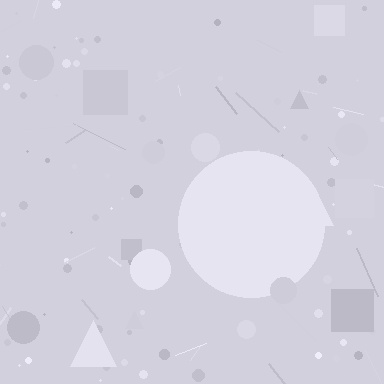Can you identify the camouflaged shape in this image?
The camouflaged shape is a circle.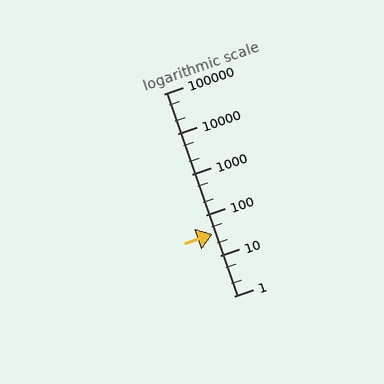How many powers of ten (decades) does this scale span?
The scale spans 5 decades, from 1 to 100000.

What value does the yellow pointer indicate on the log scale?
The pointer indicates approximately 34.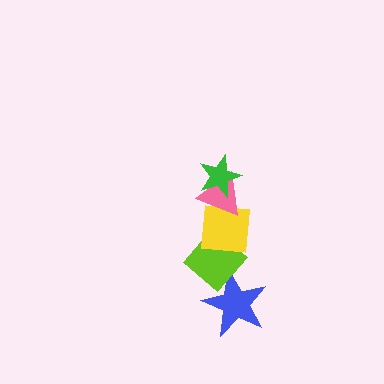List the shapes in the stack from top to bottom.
From top to bottom: the green star, the pink triangle, the yellow square, the lime diamond, the blue star.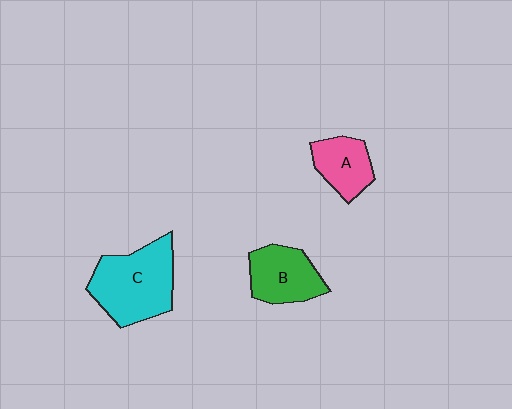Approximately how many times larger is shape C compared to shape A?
Approximately 1.9 times.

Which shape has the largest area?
Shape C (cyan).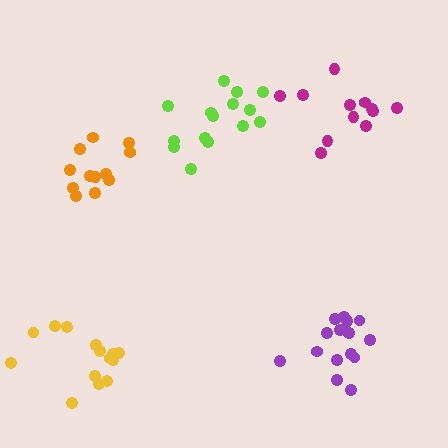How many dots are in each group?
Group 1: 15 dots, Group 2: 12 dots, Group 3: 12 dots, Group 4: 14 dots, Group 5: 16 dots (69 total).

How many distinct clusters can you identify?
There are 5 distinct clusters.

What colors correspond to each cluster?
The clusters are colored: lime, orange, magenta, yellow, purple.